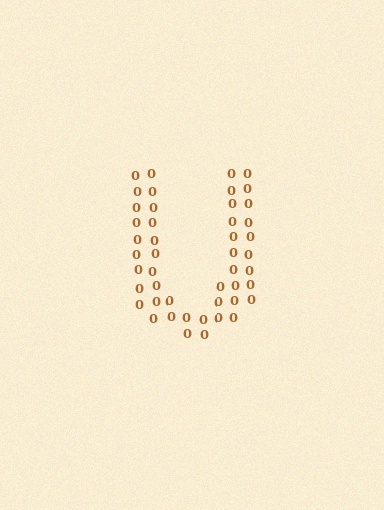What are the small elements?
The small elements are digit 0's.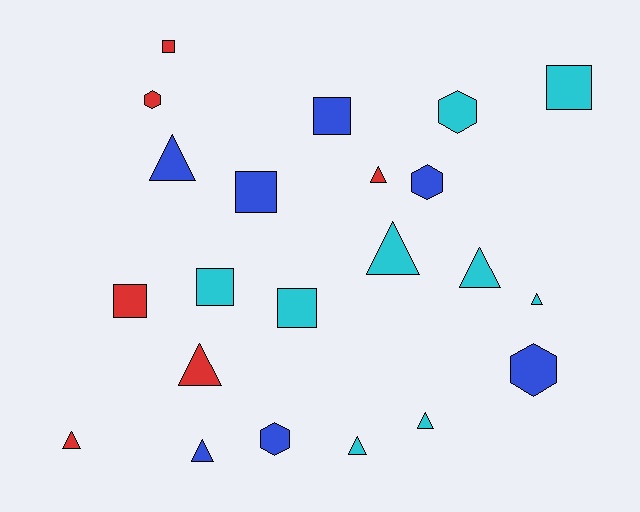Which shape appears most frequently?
Triangle, with 10 objects.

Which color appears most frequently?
Cyan, with 9 objects.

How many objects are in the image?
There are 22 objects.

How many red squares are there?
There are 2 red squares.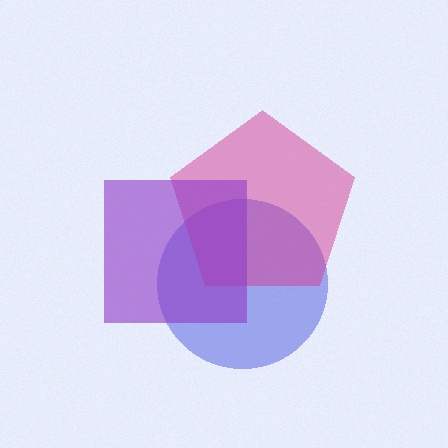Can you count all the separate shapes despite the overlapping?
Yes, there are 3 separate shapes.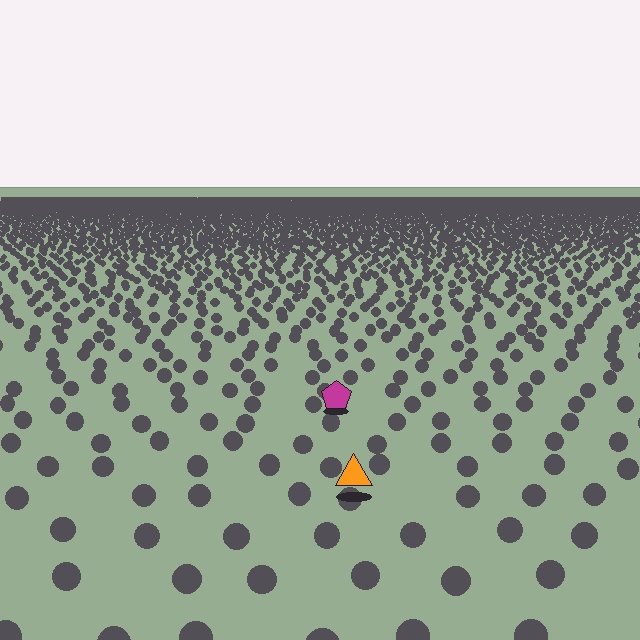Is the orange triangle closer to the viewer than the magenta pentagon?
Yes. The orange triangle is closer — you can tell from the texture gradient: the ground texture is coarser near it.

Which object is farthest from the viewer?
The magenta pentagon is farthest from the viewer. It appears smaller and the ground texture around it is denser.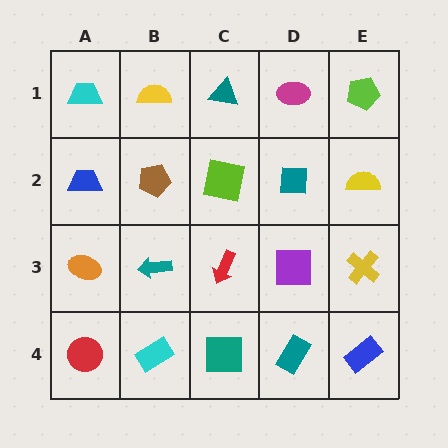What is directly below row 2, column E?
A yellow cross.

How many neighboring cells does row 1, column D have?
3.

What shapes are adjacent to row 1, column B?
A brown pentagon (row 2, column B), a cyan trapezoid (row 1, column A), a teal triangle (row 1, column C).